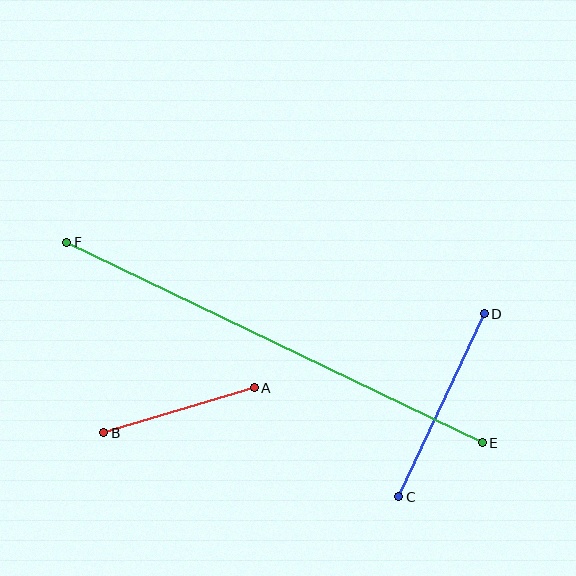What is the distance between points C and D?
The distance is approximately 202 pixels.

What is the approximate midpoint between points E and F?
The midpoint is at approximately (274, 343) pixels.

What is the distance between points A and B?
The distance is approximately 158 pixels.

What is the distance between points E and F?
The distance is approximately 461 pixels.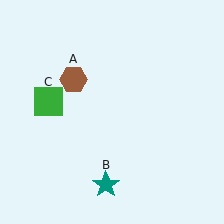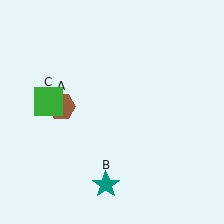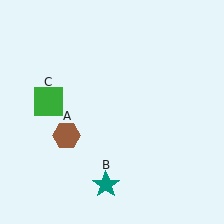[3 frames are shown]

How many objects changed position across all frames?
1 object changed position: brown hexagon (object A).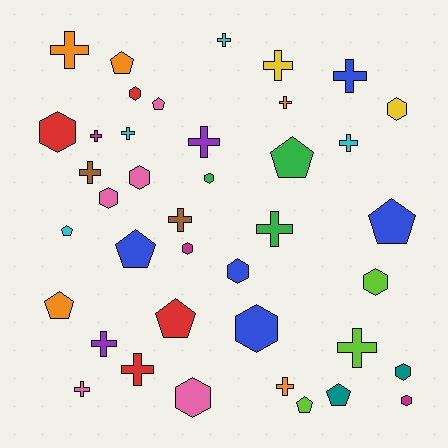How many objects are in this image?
There are 40 objects.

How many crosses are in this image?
There are 17 crosses.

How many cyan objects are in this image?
There are 4 cyan objects.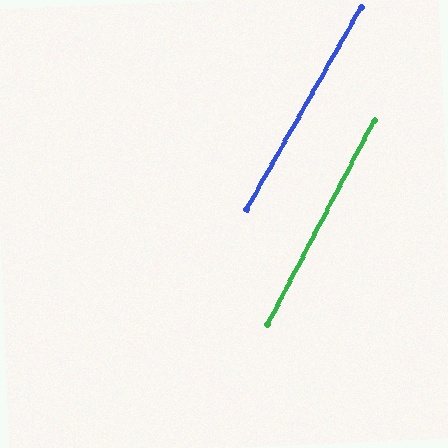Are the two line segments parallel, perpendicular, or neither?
Parallel — their directions differ by only 1.8°.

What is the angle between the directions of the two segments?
Approximately 2 degrees.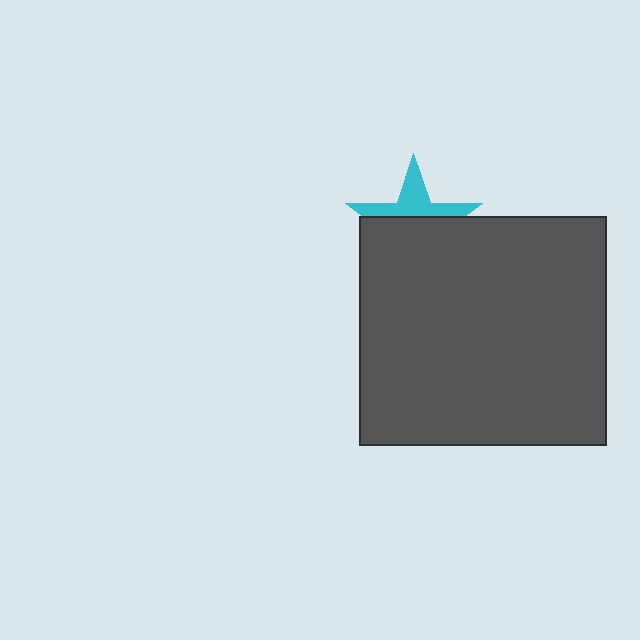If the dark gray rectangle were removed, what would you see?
You would see the complete cyan star.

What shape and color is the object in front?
The object in front is a dark gray rectangle.